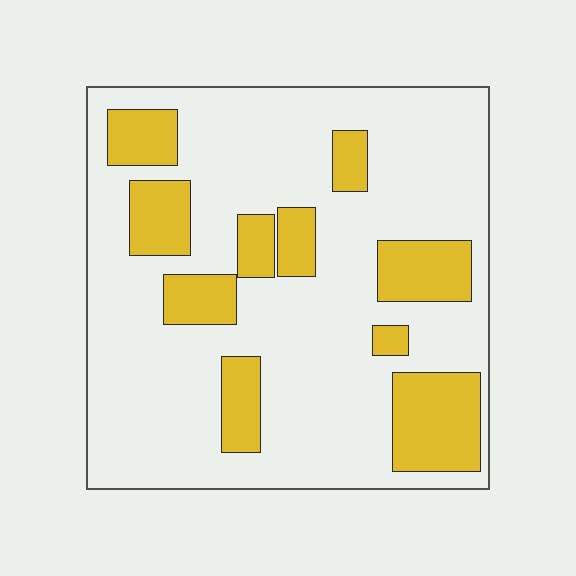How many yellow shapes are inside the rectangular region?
10.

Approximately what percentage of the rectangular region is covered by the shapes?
Approximately 25%.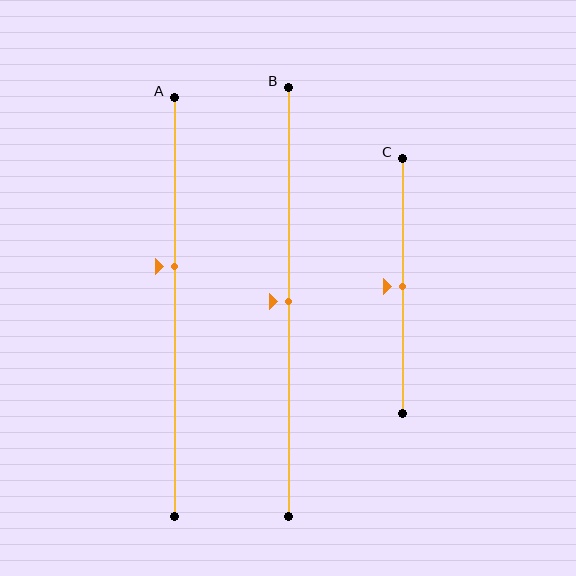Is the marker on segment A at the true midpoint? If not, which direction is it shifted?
No, the marker on segment A is shifted upward by about 10% of the segment length.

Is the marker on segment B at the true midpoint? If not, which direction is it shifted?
Yes, the marker on segment B is at the true midpoint.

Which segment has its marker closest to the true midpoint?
Segment B has its marker closest to the true midpoint.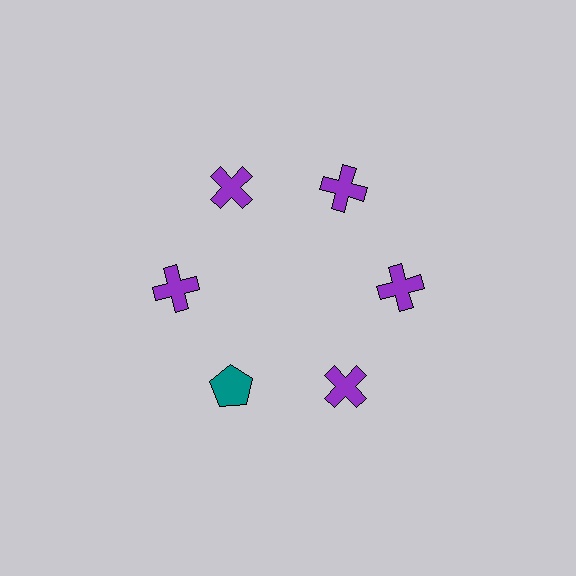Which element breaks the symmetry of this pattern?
The teal pentagon at roughly the 7 o'clock position breaks the symmetry. All other shapes are purple crosses.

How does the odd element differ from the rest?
It differs in both color (teal instead of purple) and shape (pentagon instead of cross).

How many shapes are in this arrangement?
There are 6 shapes arranged in a ring pattern.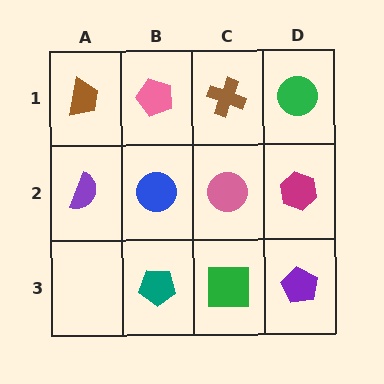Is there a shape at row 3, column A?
No, that cell is empty.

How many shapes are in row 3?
3 shapes.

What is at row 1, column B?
A pink pentagon.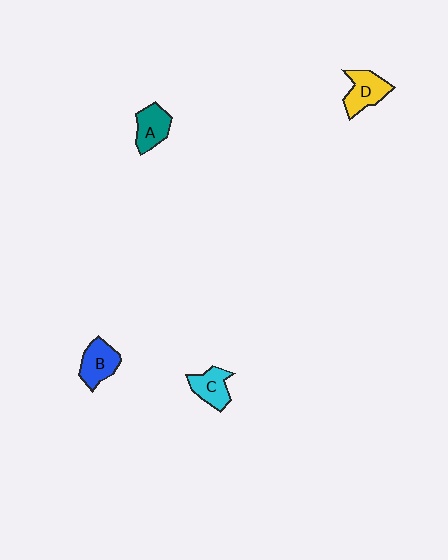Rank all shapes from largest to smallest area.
From largest to smallest: D (yellow), B (blue), A (teal), C (cyan).